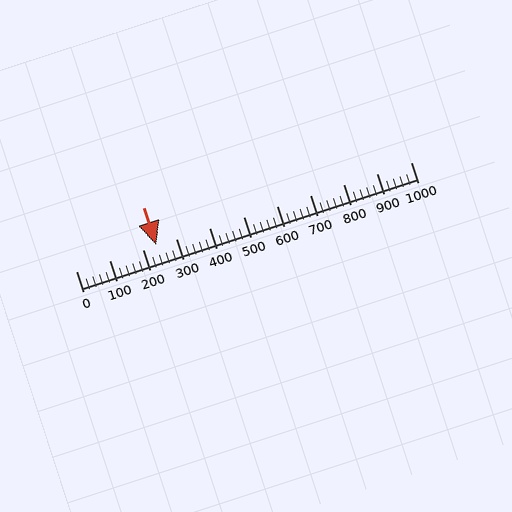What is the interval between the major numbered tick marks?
The major tick marks are spaced 100 units apart.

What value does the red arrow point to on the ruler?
The red arrow points to approximately 240.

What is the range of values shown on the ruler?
The ruler shows values from 0 to 1000.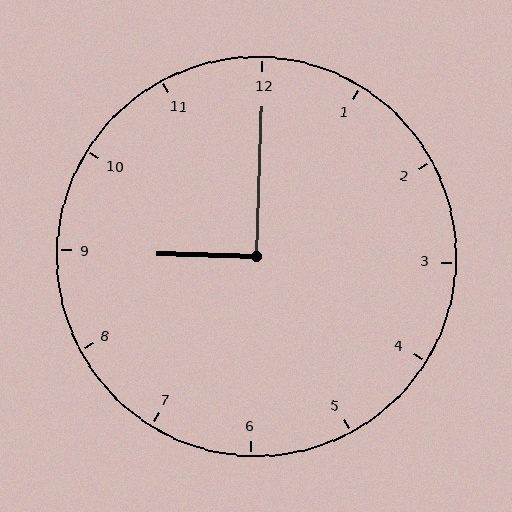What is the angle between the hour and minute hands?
Approximately 90 degrees.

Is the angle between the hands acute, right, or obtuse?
It is right.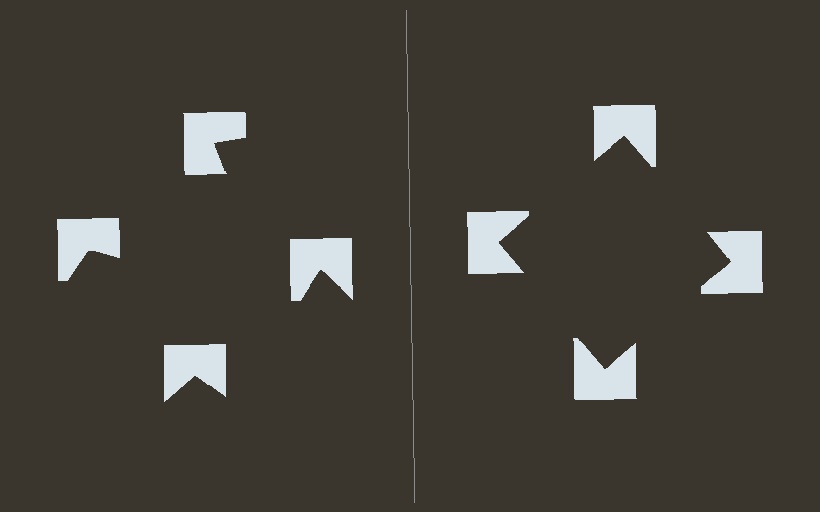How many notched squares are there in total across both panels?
8 — 4 on each side.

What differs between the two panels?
The notched squares are positioned identically on both sides; only the wedge orientations differ. On the right they align to a square; on the left they are misaligned.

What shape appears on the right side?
An illusory square.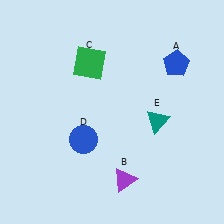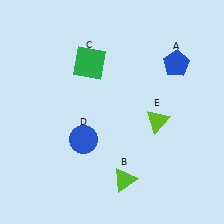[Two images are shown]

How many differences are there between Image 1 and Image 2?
There are 2 differences between the two images.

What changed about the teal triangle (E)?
In Image 1, E is teal. In Image 2, it changed to lime.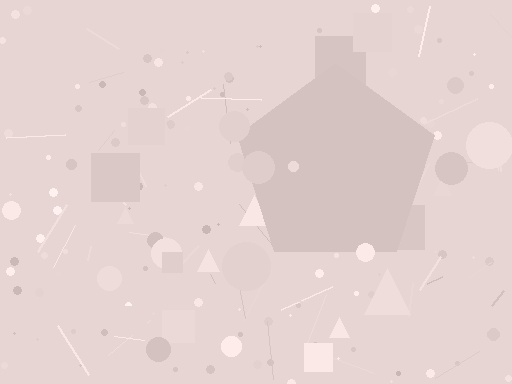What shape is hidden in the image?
A pentagon is hidden in the image.